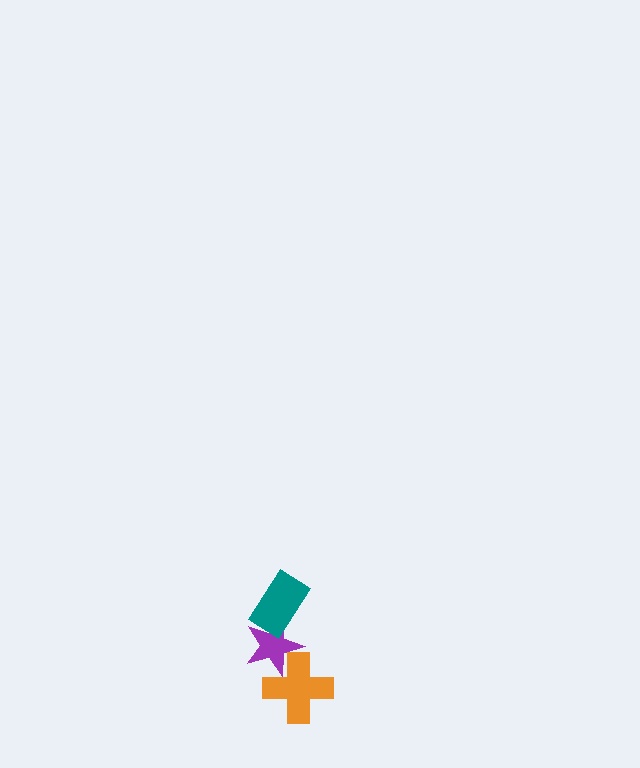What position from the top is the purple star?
The purple star is 2nd from the top.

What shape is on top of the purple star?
The teal rectangle is on top of the purple star.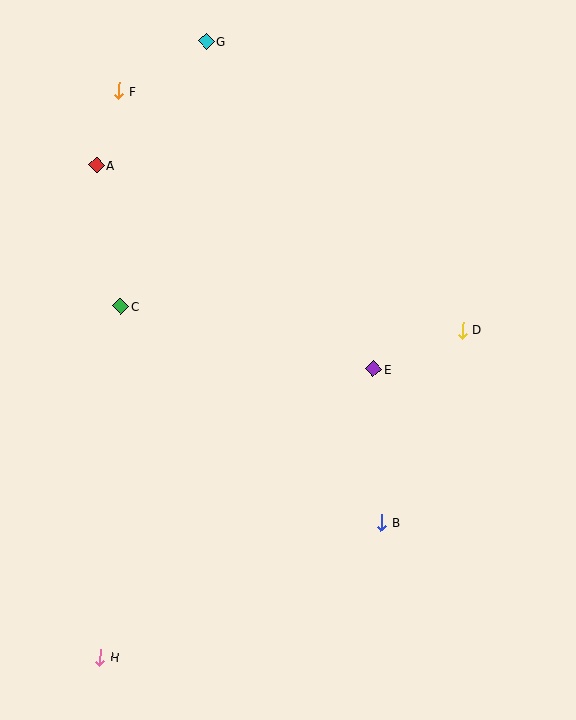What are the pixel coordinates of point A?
Point A is at (97, 165).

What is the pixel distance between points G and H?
The distance between G and H is 625 pixels.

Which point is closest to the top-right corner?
Point D is closest to the top-right corner.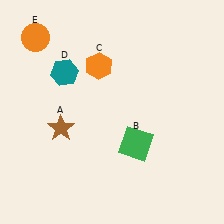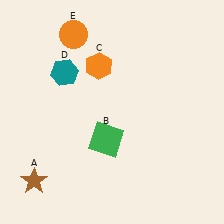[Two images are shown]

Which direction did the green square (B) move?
The green square (B) moved left.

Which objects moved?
The objects that moved are: the brown star (A), the green square (B), the orange circle (E).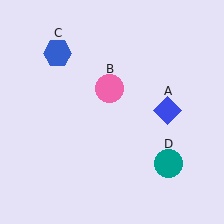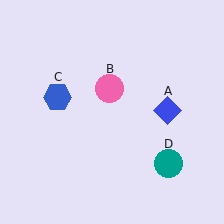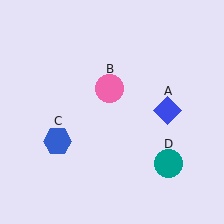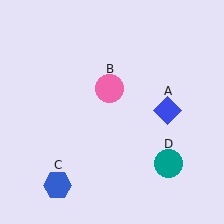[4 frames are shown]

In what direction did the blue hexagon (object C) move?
The blue hexagon (object C) moved down.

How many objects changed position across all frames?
1 object changed position: blue hexagon (object C).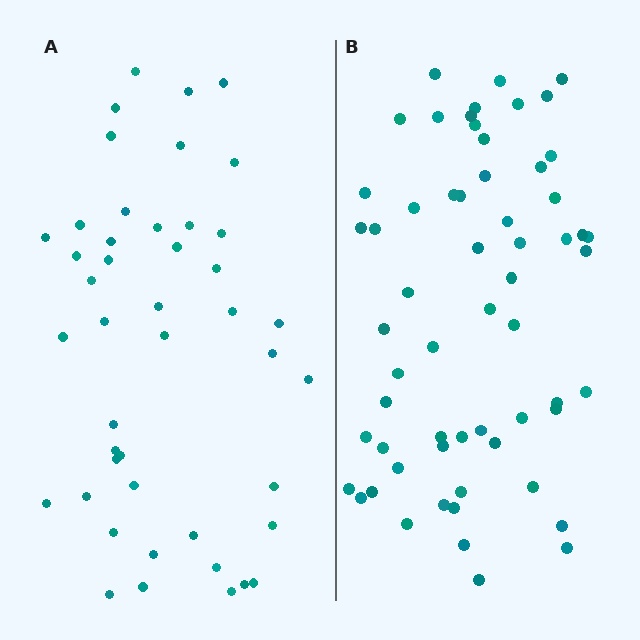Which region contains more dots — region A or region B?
Region B (the right region) has more dots.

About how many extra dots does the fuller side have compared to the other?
Region B has approximately 15 more dots than region A.